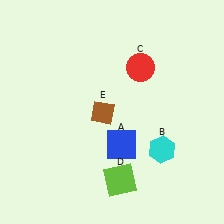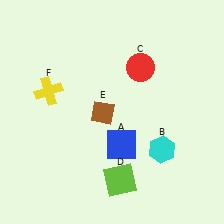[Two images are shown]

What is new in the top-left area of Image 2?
A yellow cross (F) was added in the top-left area of Image 2.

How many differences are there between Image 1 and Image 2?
There is 1 difference between the two images.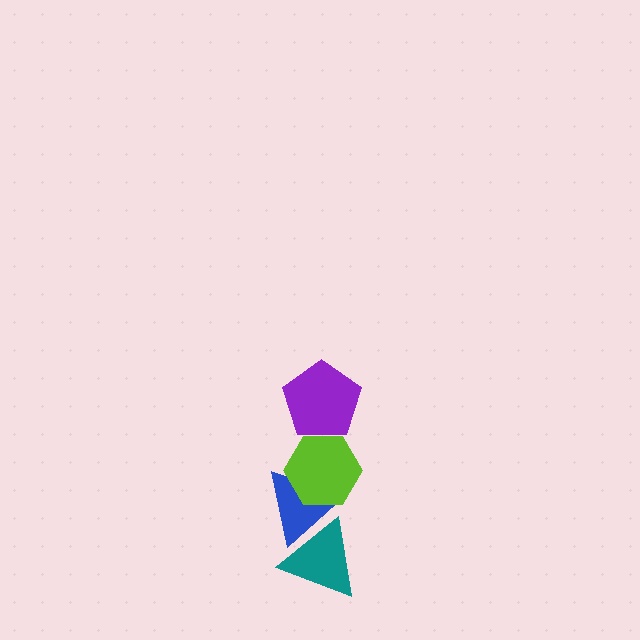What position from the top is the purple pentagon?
The purple pentagon is 1st from the top.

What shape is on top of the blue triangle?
The lime hexagon is on top of the blue triangle.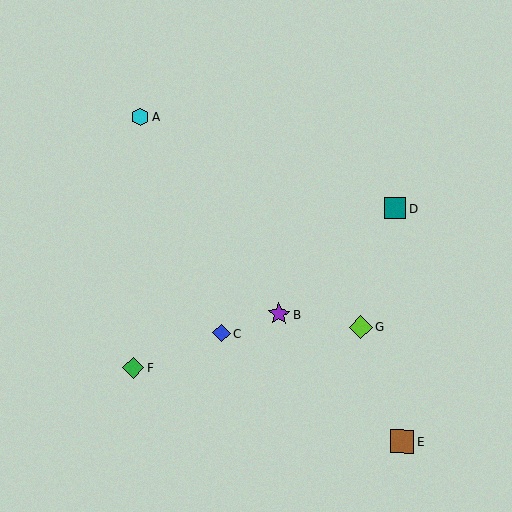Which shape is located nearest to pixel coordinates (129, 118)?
The cyan hexagon (labeled A) at (140, 117) is nearest to that location.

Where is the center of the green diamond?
The center of the green diamond is at (133, 368).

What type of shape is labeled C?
Shape C is a blue diamond.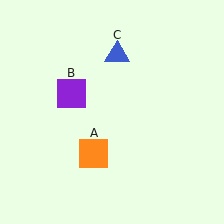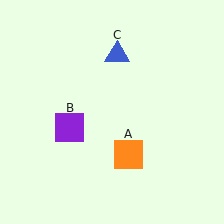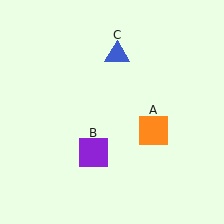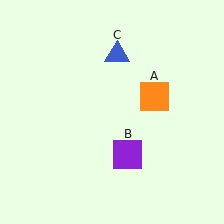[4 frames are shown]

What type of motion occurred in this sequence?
The orange square (object A), purple square (object B) rotated counterclockwise around the center of the scene.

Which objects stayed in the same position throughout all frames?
Blue triangle (object C) remained stationary.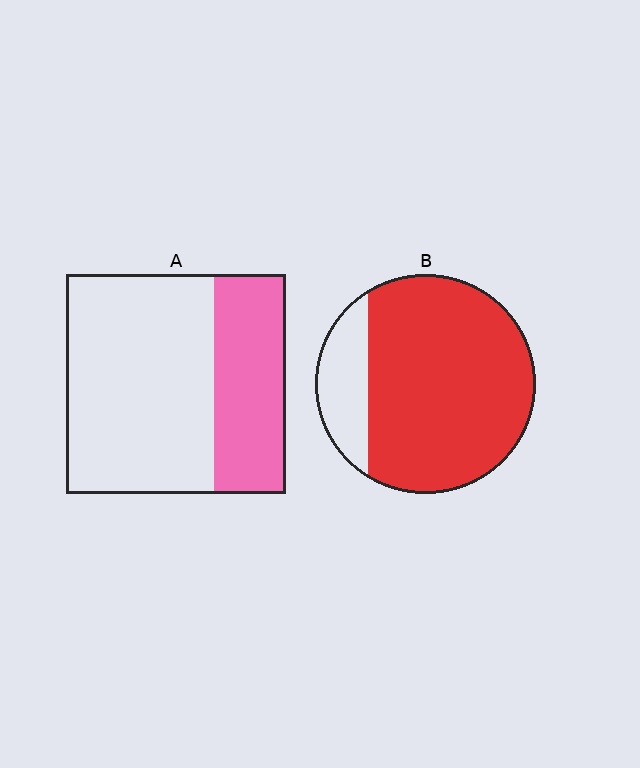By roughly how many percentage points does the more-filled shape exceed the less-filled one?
By roughly 50 percentage points (B over A).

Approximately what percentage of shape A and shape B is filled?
A is approximately 35% and B is approximately 80%.